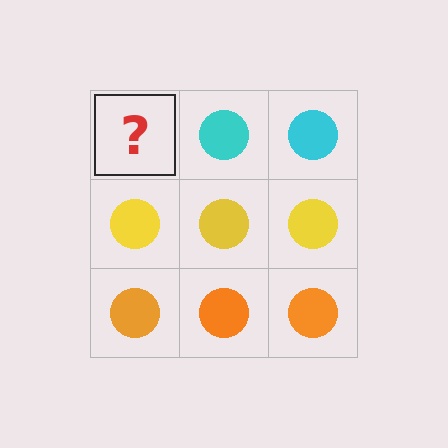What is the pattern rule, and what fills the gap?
The rule is that each row has a consistent color. The gap should be filled with a cyan circle.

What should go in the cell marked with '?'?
The missing cell should contain a cyan circle.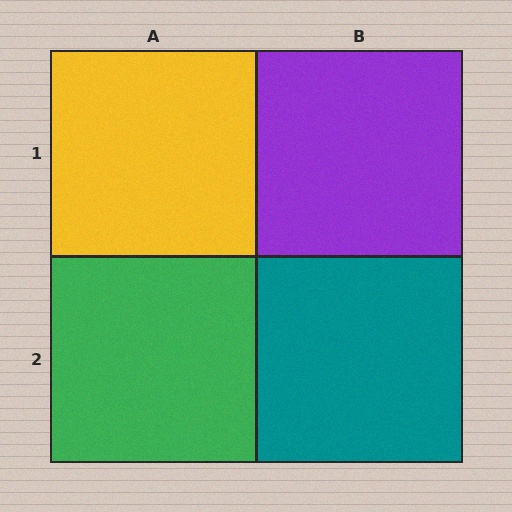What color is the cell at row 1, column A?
Yellow.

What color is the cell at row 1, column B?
Purple.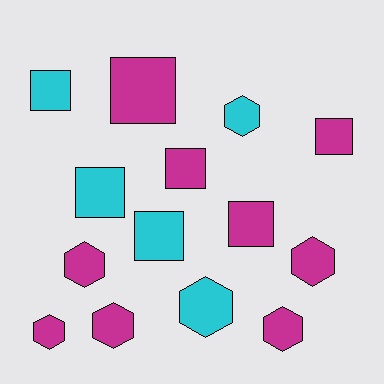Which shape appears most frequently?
Square, with 7 objects.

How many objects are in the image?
There are 14 objects.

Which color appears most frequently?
Magenta, with 9 objects.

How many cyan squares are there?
There are 3 cyan squares.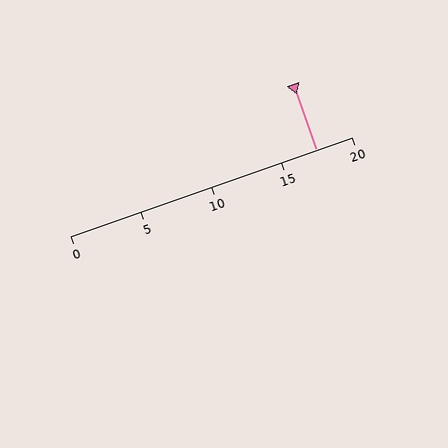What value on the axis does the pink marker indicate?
The marker indicates approximately 17.5.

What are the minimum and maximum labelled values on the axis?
The axis runs from 0 to 20.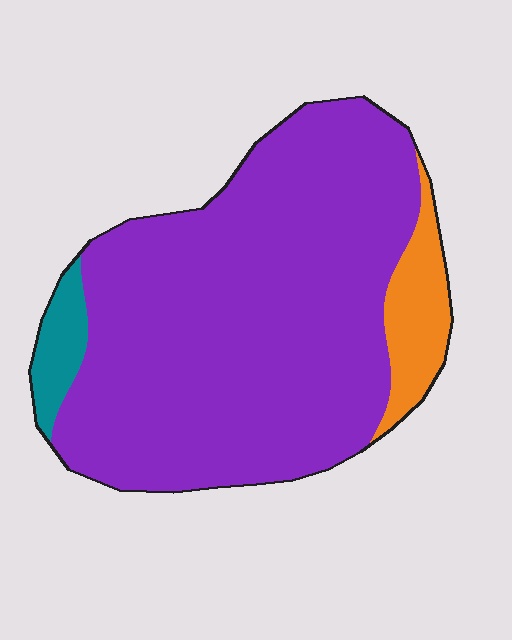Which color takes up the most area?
Purple, at roughly 85%.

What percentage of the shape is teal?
Teal covers around 5% of the shape.